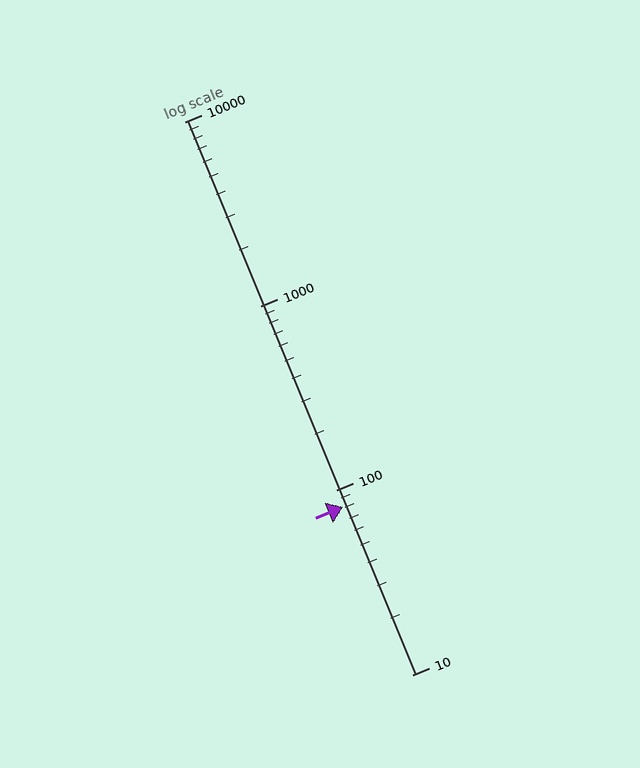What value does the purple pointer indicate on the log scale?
The pointer indicates approximately 81.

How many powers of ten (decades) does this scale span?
The scale spans 3 decades, from 10 to 10000.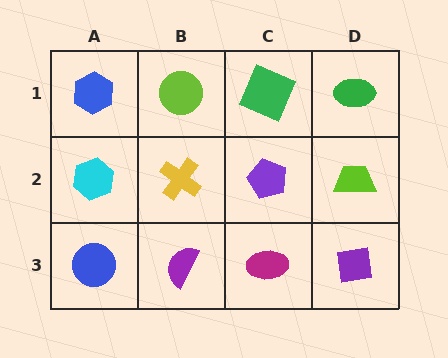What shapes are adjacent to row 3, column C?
A purple pentagon (row 2, column C), a purple semicircle (row 3, column B), a purple square (row 3, column D).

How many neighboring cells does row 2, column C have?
4.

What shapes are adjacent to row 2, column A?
A blue hexagon (row 1, column A), a blue circle (row 3, column A), a yellow cross (row 2, column B).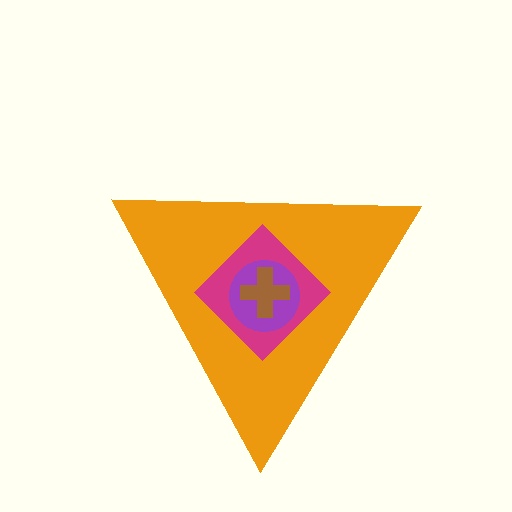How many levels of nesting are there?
4.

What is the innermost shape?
The brown cross.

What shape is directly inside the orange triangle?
The magenta diamond.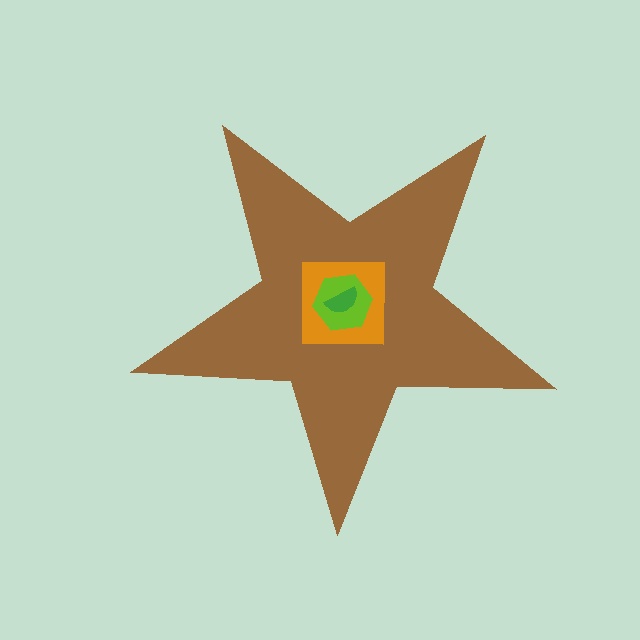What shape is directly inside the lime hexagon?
The green semicircle.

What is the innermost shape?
The green semicircle.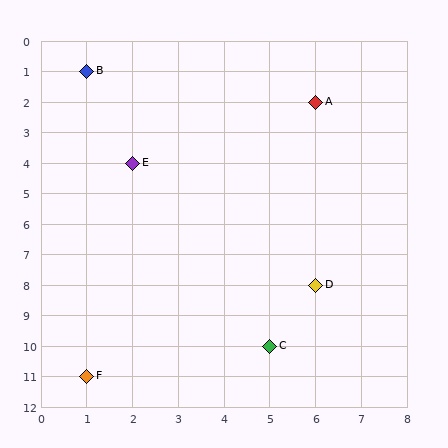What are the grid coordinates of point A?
Point A is at grid coordinates (6, 2).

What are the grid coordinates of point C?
Point C is at grid coordinates (5, 10).